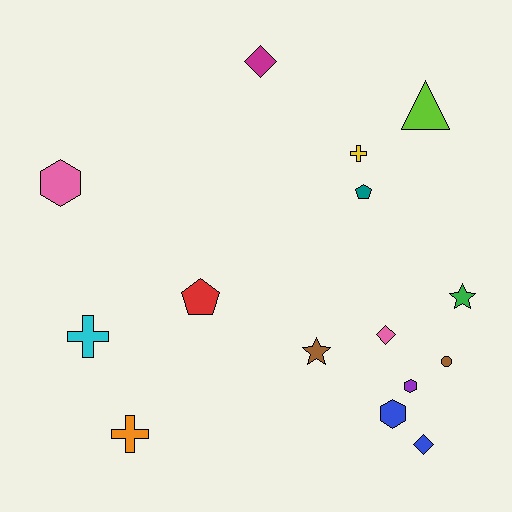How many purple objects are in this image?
There is 1 purple object.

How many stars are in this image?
There are 2 stars.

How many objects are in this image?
There are 15 objects.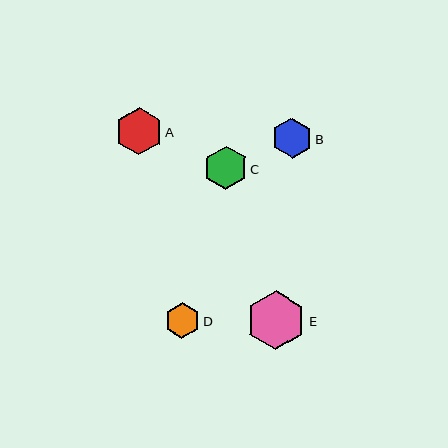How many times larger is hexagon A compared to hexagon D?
Hexagon A is approximately 1.3 times the size of hexagon D.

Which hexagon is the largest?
Hexagon E is the largest with a size of approximately 59 pixels.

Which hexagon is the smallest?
Hexagon D is the smallest with a size of approximately 35 pixels.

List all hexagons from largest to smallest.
From largest to smallest: E, A, C, B, D.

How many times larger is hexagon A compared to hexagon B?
Hexagon A is approximately 1.2 times the size of hexagon B.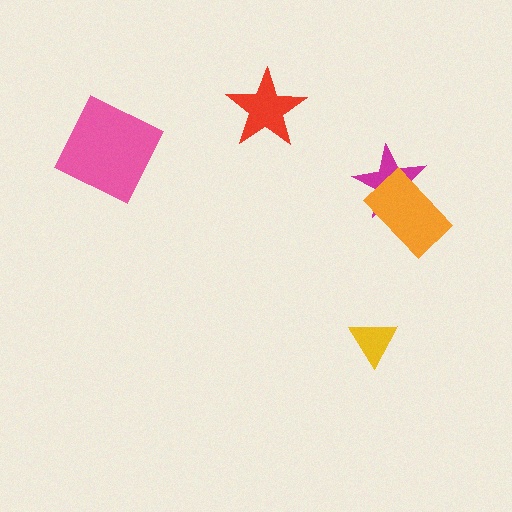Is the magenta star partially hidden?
Yes, it is partially covered by another shape.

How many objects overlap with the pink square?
0 objects overlap with the pink square.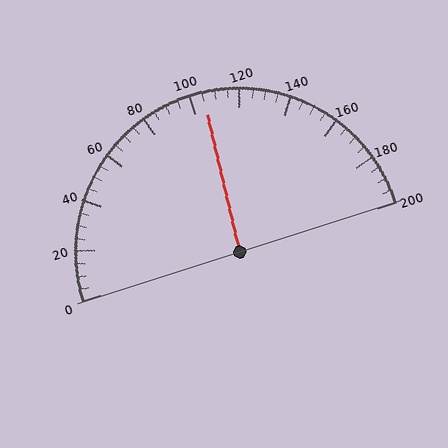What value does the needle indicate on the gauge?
The needle indicates approximately 105.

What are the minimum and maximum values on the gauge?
The gauge ranges from 0 to 200.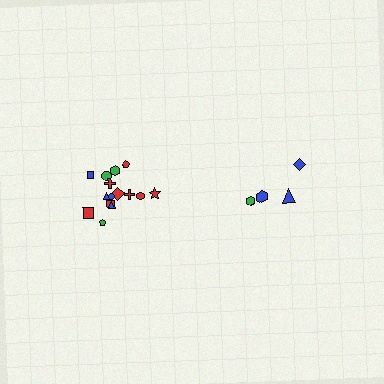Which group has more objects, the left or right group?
The left group.